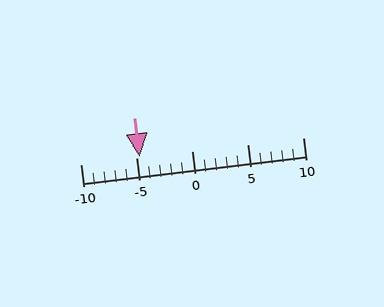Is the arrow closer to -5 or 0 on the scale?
The arrow is closer to -5.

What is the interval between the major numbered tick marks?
The major tick marks are spaced 5 units apart.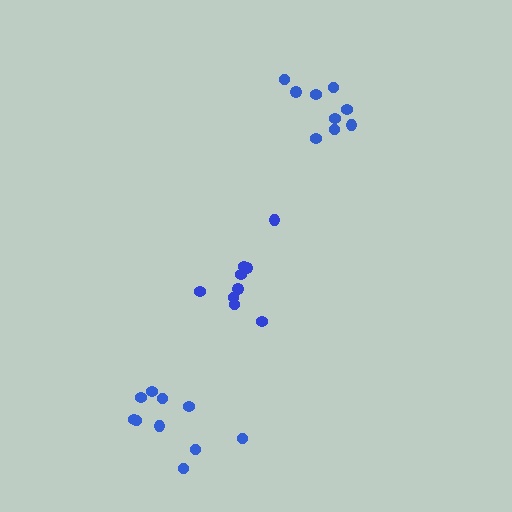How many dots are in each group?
Group 1: 9 dots, Group 2: 10 dots, Group 3: 9 dots (28 total).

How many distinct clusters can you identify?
There are 3 distinct clusters.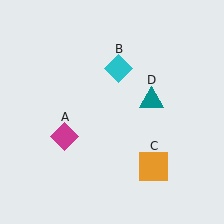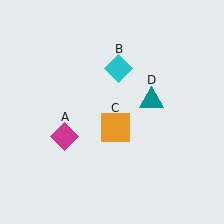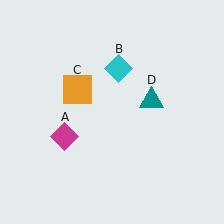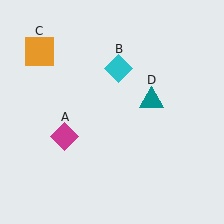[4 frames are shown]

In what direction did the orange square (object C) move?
The orange square (object C) moved up and to the left.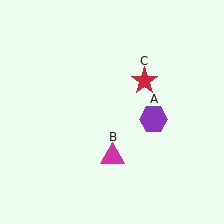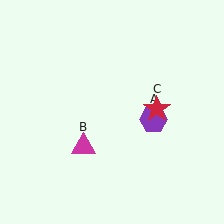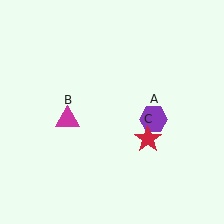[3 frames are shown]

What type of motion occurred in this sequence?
The magenta triangle (object B), red star (object C) rotated clockwise around the center of the scene.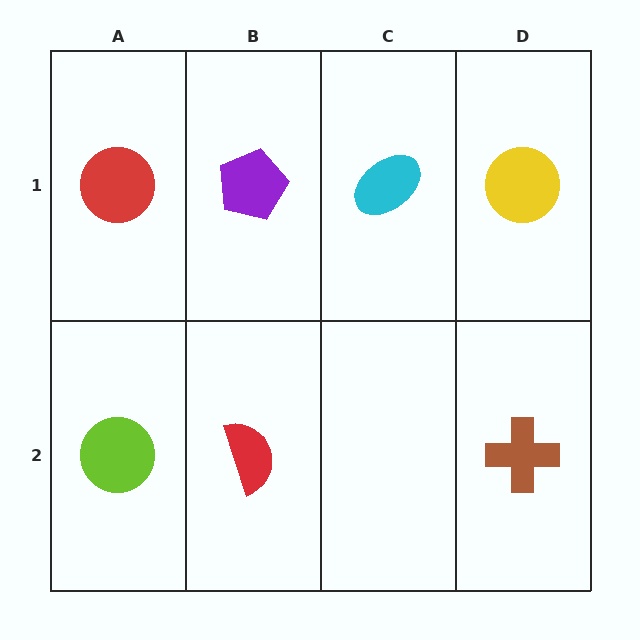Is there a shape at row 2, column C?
No, that cell is empty.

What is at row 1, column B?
A purple pentagon.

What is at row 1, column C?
A cyan ellipse.